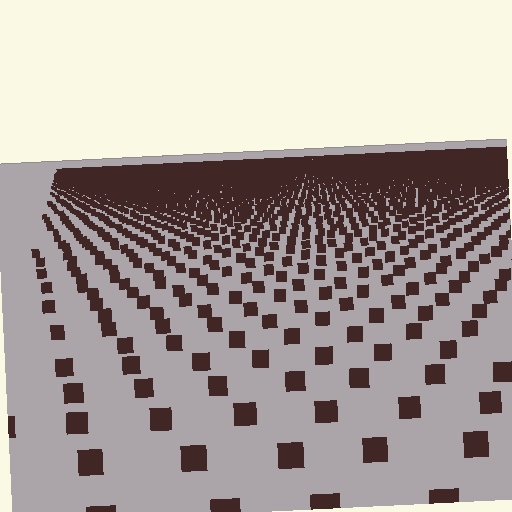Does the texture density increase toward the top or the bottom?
Density increases toward the top.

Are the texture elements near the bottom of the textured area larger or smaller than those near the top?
Larger. Near the bottom, elements are closer to the viewer and appear at a bigger on-screen size.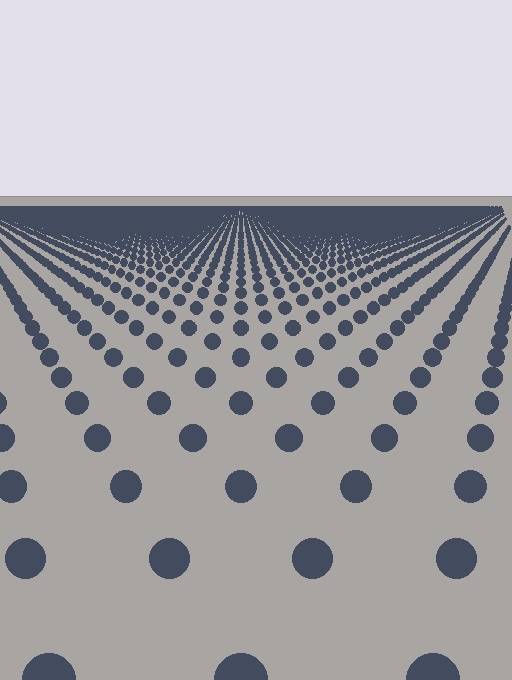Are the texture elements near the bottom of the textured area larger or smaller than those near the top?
Larger. Near the bottom, elements are closer to the viewer and appear at a bigger on-screen size.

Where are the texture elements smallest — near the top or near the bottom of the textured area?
Near the top.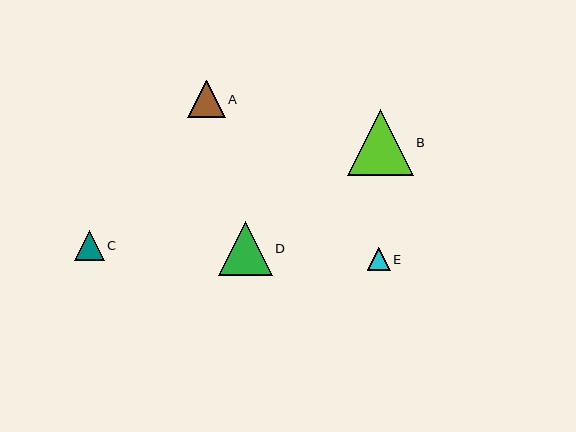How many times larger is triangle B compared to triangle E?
Triangle B is approximately 2.9 times the size of triangle E.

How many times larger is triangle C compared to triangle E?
Triangle C is approximately 1.3 times the size of triangle E.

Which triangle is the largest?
Triangle B is the largest with a size of approximately 66 pixels.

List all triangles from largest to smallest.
From largest to smallest: B, D, A, C, E.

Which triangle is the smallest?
Triangle E is the smallest with a size of approximately 23 pixels.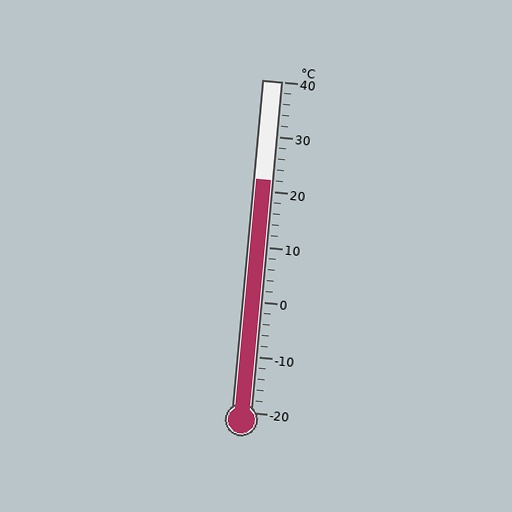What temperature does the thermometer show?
The thermometer shows approximately 22°C.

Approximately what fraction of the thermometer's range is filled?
The thermometer is filled to approximately 70% of its range.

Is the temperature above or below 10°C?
The temperature is above 10°C.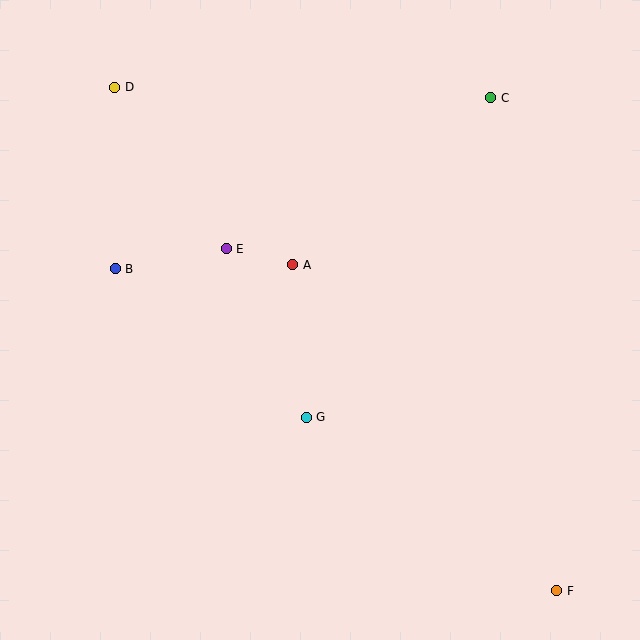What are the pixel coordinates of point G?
Point G is at (306, 417).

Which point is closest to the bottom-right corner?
Point F is closest to the bottom-right corner.